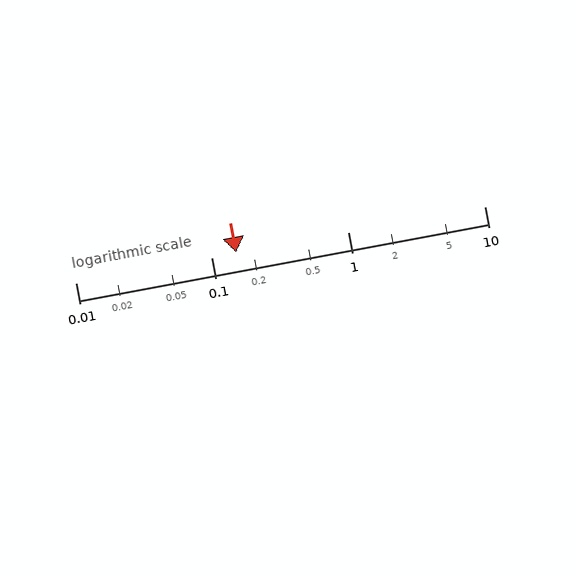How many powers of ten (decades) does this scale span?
The scale spans 3 decades, from 0.01 to 10.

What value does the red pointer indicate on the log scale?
The pointer indicates approximately 0.15.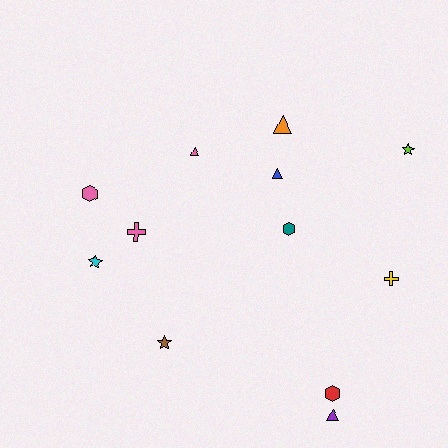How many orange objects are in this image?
There is 1 orange object.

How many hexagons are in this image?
There are 3 hexagons.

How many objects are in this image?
There are 12 objects.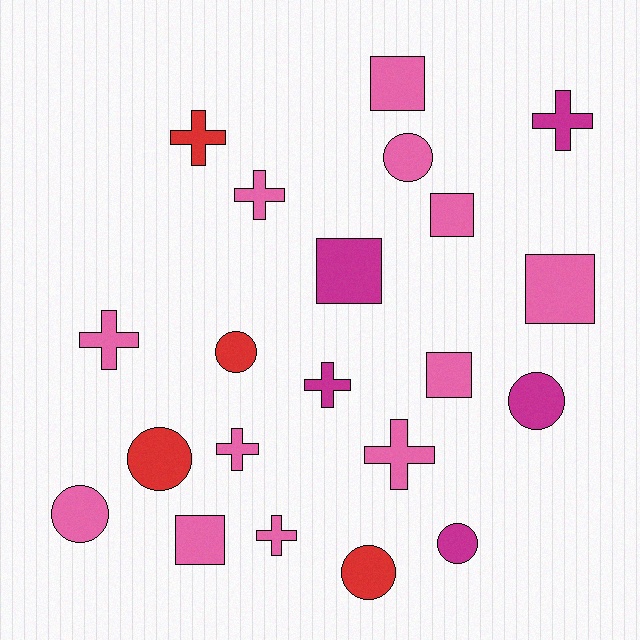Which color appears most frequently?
Pink, with 12 objects.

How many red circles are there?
There are 3 red circles.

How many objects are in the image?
There are 21 objects.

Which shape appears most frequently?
Cross, with 8 objects.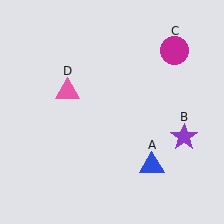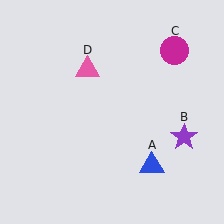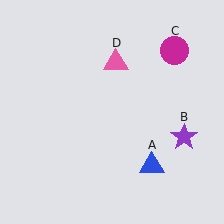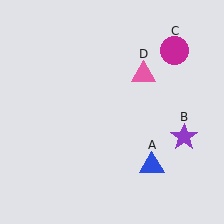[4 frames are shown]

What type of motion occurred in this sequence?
The pink triangle (object D) rotated clockwise around the center of the scene.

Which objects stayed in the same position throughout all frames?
Blue triangle (object A) and purple star (object B) and magenta circle (object C) remained stationary.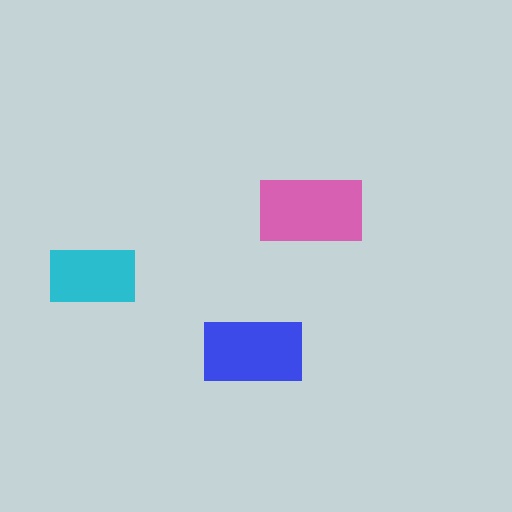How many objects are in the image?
There are 3 objects in the image.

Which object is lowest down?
The blue rectangle is bottommost.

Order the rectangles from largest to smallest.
the pink one, the blue one, the cyan one.